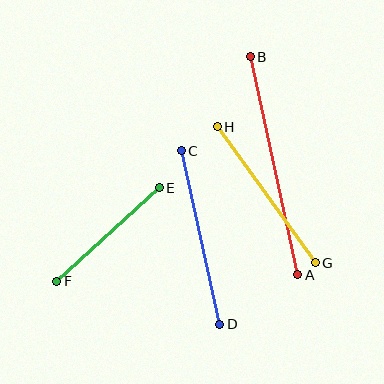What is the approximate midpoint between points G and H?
The midpoint is at approximately (266, 195) pixels.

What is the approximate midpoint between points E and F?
The midpoint is at approximately (108, 235) pixels.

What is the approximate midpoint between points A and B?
The midpoint is at approximately (274, 166) pixels.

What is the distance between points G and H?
The distance is approximately 168 pixels.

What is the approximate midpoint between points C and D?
The midpoint is at approximately (200, 237) pixels.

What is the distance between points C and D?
The distance is approximately 178 pixels.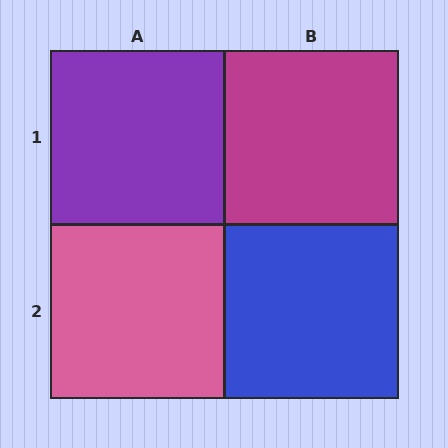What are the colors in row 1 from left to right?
Purple, magenta.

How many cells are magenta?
1 cell is magenta.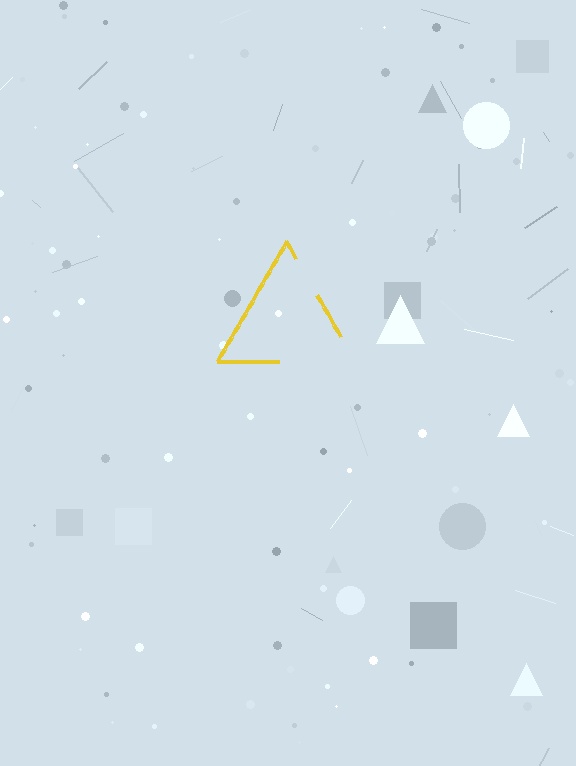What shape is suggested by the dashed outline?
The dashed outline suggests a triangle.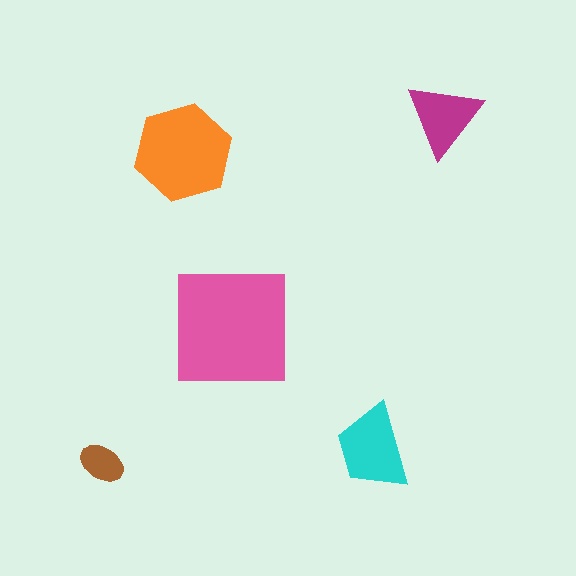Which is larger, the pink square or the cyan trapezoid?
The pink square.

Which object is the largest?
The pink square.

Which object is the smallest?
The brown ellipse.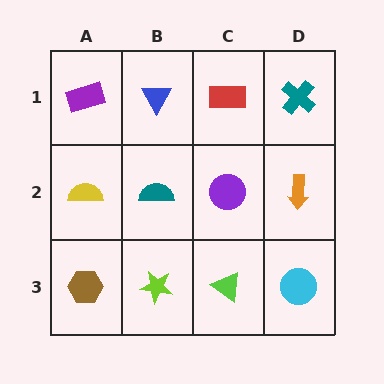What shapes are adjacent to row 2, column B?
A blue triangle (row 1, column B), a lime star (row 3, column B), a yellow semicircle (row 2, column A), a purple circle (row 2, column C).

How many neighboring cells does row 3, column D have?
2.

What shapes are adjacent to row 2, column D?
A teal cross (row 1, column D), a cyan circle (row 3, column D), a purple circle (row 2, column C).